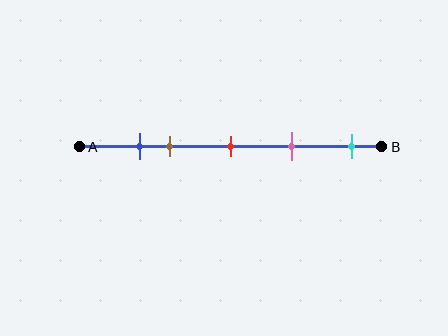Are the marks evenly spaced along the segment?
No, the marks are not evenly spaced.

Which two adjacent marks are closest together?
The blue and brown marks are the closest adjacent pair.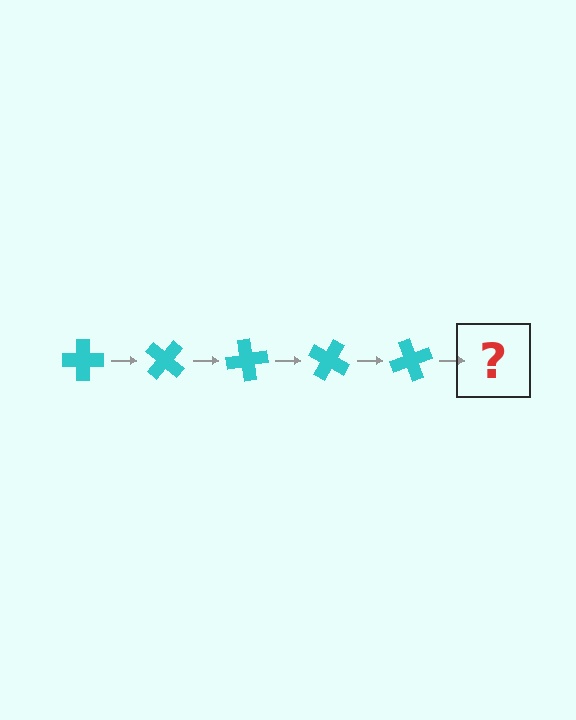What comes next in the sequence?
The next element should be a cyan cross rotated 200 degrees.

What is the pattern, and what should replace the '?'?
The pattern is that the cross rotates 40 degrees each step. The '?' should be a cyan cross rotated 200 degrees.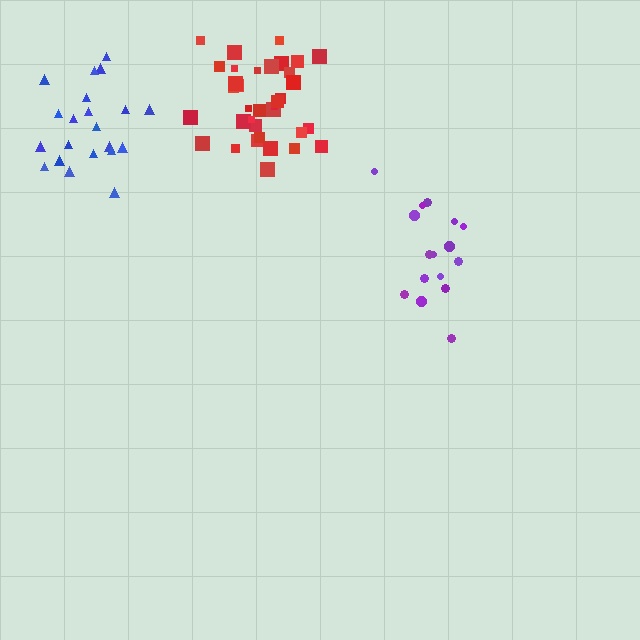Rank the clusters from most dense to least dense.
red, blue, purple.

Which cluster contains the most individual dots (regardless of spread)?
Red (35).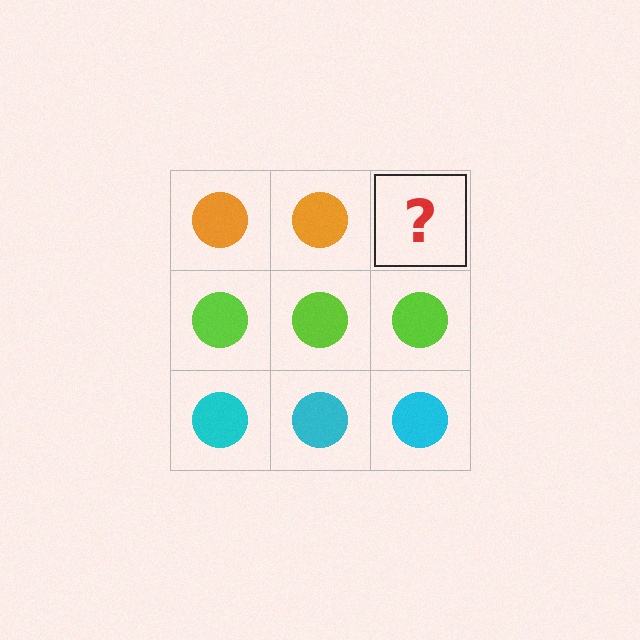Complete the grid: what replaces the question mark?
The question mark should be replaced with an orange circle.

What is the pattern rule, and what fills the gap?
The rule is that each row has a consistent color. The gap should be filled with an orange circle.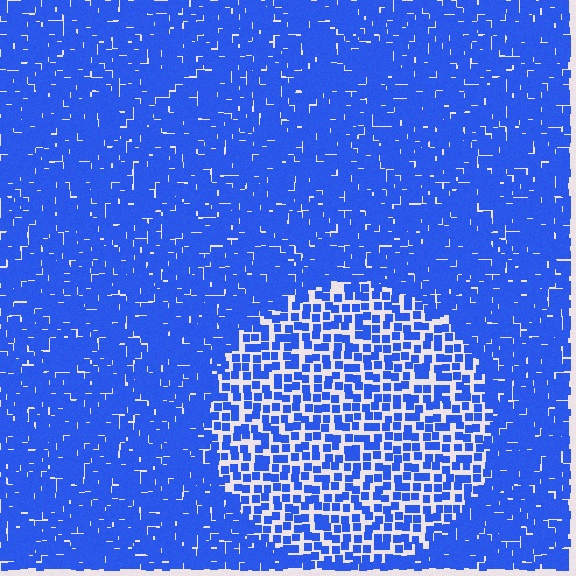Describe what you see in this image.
The image contains small blue elements arranged at two different densities. A circle-shaped region is visible where the elements are less densely packed than the surrounding area.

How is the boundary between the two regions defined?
The boundary is defined by a change in element density (approximately 2.0x ratio). All elements are the same color, size, and shape.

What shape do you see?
I see a circle.